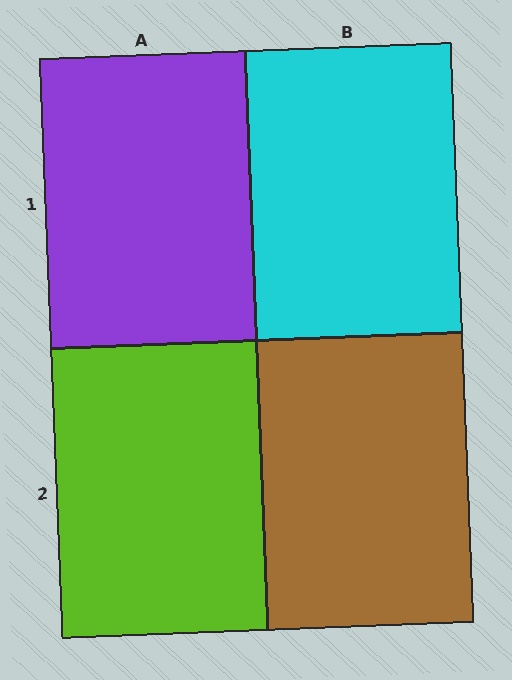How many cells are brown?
1 cell is brown.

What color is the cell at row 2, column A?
Lime.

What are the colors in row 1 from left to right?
Purple, cyan.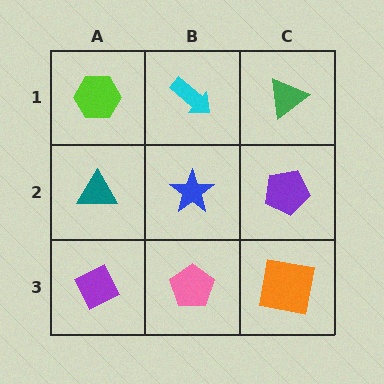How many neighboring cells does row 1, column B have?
3.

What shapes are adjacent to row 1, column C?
A purple pentagon (row 2, column C), a cyan arrow (row 1, column B).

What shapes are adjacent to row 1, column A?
A teal triangle (row 2, column A), a cyan arrow (row 1, column B).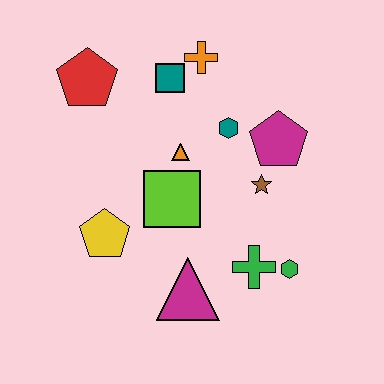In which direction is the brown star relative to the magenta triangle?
The brown star is above the magenta triangle.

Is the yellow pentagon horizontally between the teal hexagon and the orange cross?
No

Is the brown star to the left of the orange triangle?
No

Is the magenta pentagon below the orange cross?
Yes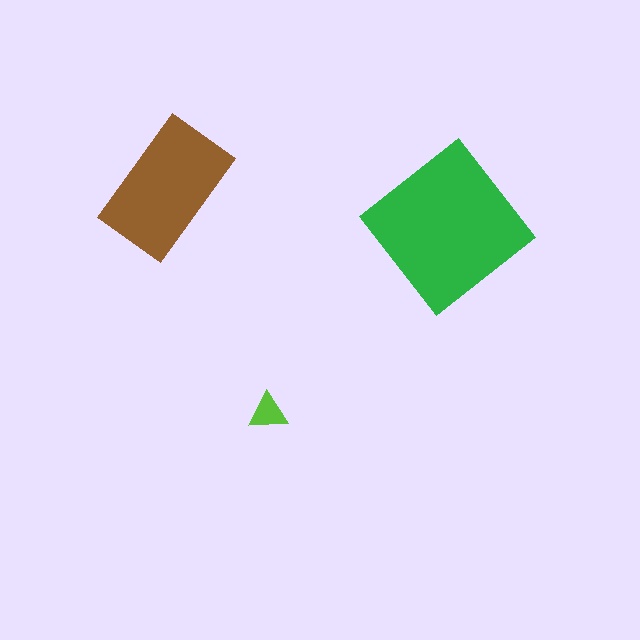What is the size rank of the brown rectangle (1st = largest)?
2nd.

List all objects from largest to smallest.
The green diamond, the brown rectangle, the lime triangle.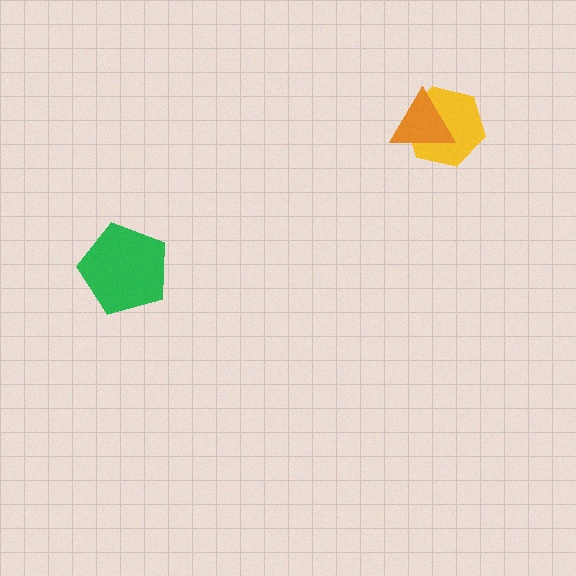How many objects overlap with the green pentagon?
0 objects overlap with the green pentagon.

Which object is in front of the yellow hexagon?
The orange triangle is in front of the yellow hexagon.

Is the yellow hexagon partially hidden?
Yes, it is partially covered by another shape.